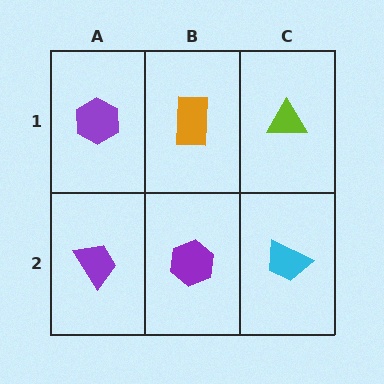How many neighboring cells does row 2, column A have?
2.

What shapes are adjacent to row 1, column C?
A cyan trapezoid (row 2, column C), an orange rectangle (row 1, column B).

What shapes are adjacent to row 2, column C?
A lime triangle (row 1, column C), a purple hexagon (row 2, column B).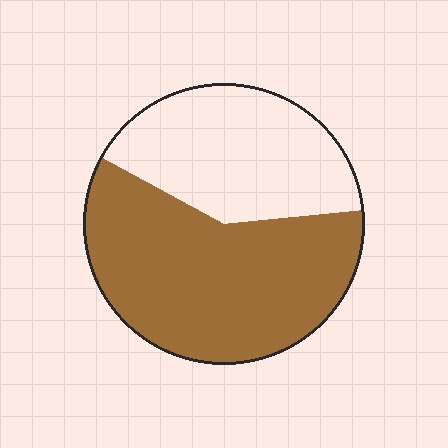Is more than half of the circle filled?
Yes.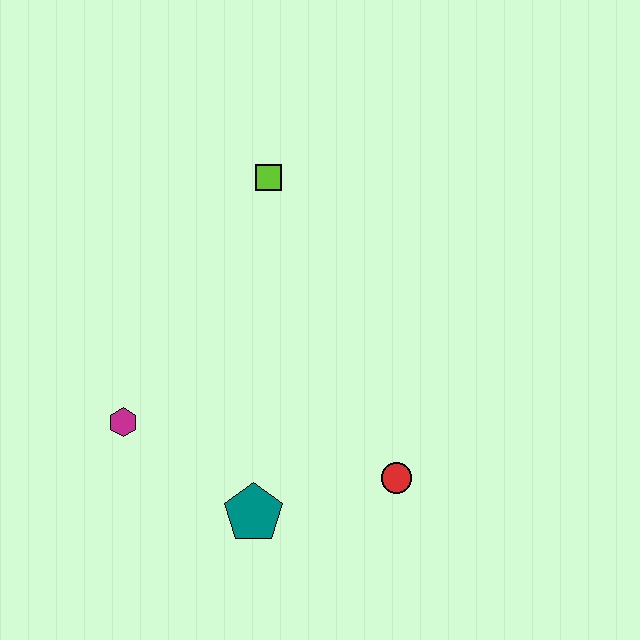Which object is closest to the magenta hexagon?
The teal pentagon is closest to the magenta hexagon.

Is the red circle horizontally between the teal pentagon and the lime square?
No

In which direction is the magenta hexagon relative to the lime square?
The magenta hexagon is below the lime square.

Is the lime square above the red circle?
Yes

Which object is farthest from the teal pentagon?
The lime square is farthest from the teal pentagon.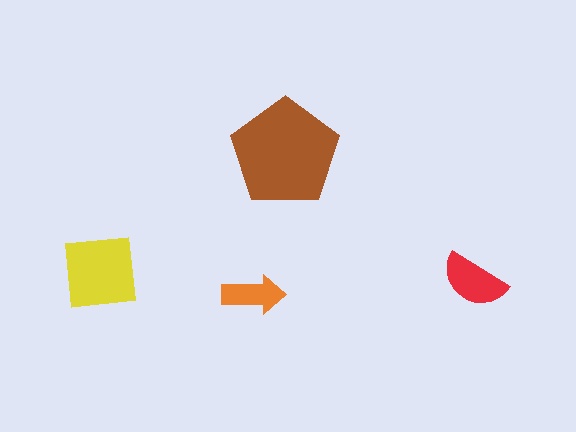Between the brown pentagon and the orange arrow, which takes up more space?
The brown pentagon.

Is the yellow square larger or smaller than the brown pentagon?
Smaller.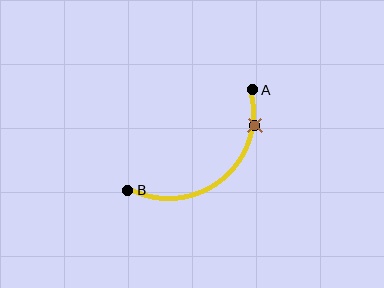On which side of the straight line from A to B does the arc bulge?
The arc bulges below and to the right of the straight line connecting A and B.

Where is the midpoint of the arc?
The arc midpoint is the point on the curve farthest from the straight line joining A and B. It sits below and to the right of that line.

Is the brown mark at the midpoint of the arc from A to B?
No. The brown mark lies on the arc but is closer to endpoint A. The arc midpoint would be at the point on the curve equidistant along the arc from both A and B.